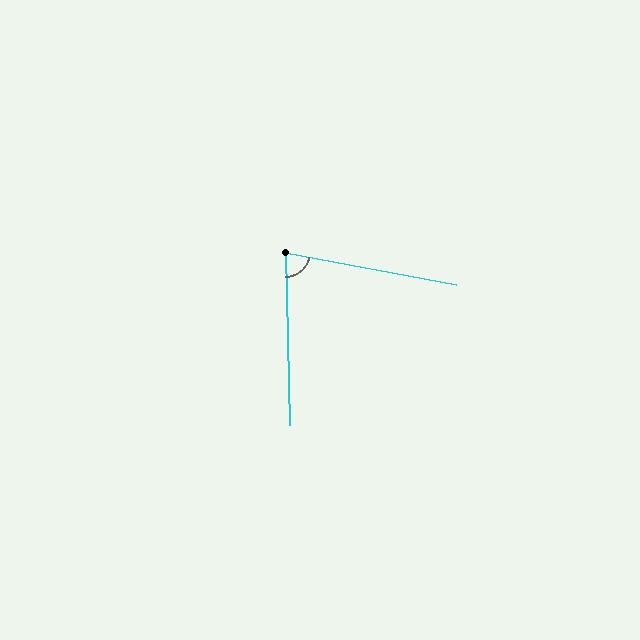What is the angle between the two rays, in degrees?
Approximately 78 degrees.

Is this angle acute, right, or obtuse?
It is acute.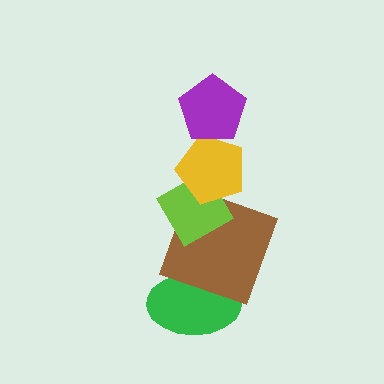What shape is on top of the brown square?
The lime diamond is on top of the brown square.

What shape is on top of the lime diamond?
The yellow pentagon is on top of the lime diamond.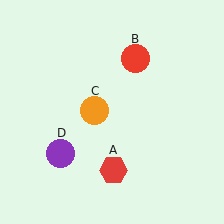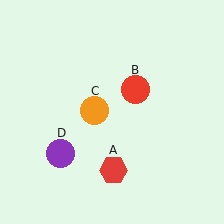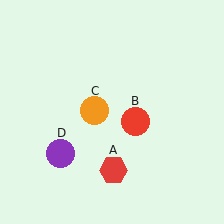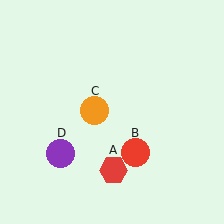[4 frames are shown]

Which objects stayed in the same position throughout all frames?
Red hexagon (object A) and orange circle (object C) and purple circle (object D) remained stationary.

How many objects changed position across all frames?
1 object changed position: red circle (object B).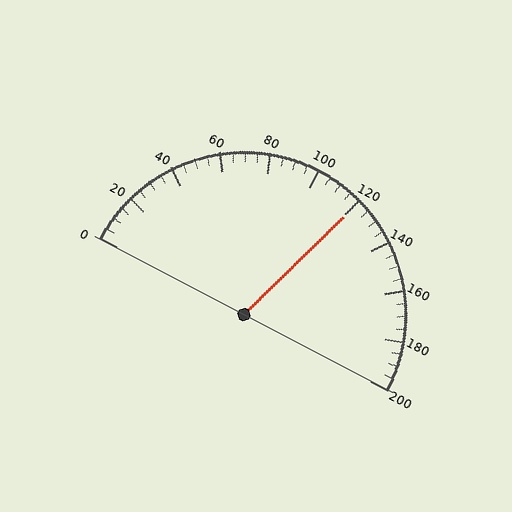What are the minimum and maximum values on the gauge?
The gauge ranges from 0 to 200.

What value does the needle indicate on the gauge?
The needle indicates approximately 120.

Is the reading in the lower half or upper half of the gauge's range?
The reading is in the upper half of the range (0 to 200).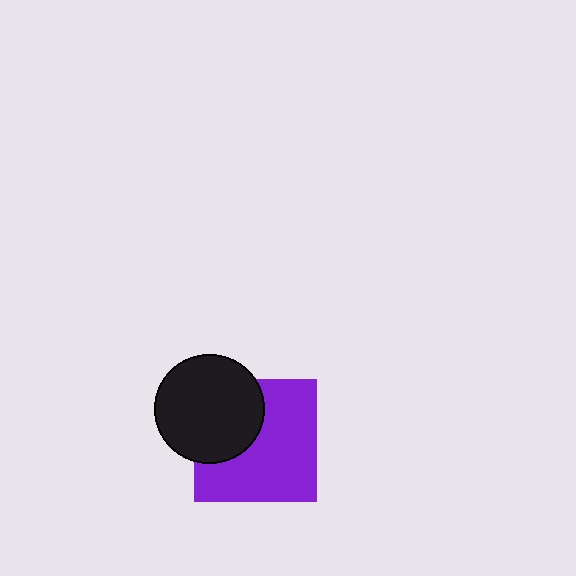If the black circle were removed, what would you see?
You would see the complete purple square.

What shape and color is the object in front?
The object in front is a black circle.